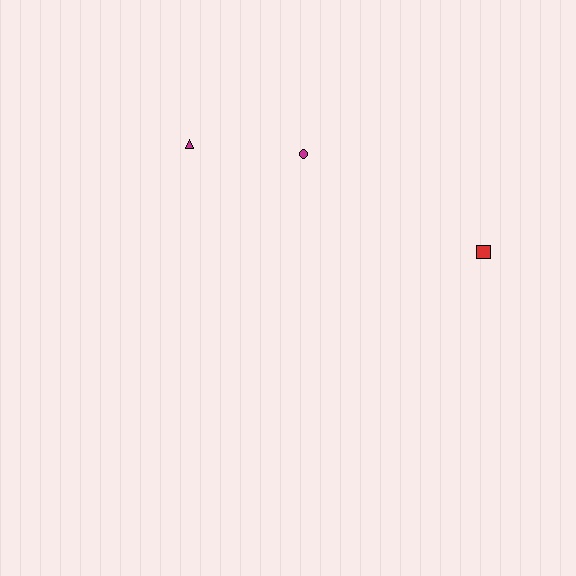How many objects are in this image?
There are 3 objects.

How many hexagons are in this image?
There are no hexagons.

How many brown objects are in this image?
There are no brown objects.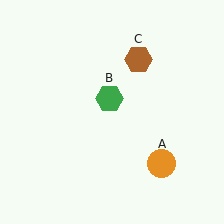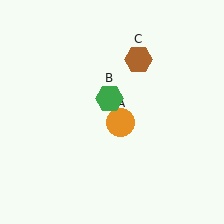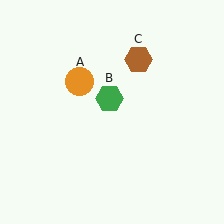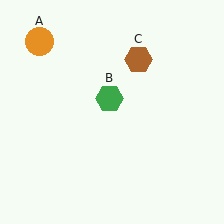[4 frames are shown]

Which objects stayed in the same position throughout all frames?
Green hexagon (object B) and brown hexagon (object C) remained stationary.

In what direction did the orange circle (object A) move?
The orange circle (object A) moved up and to the left.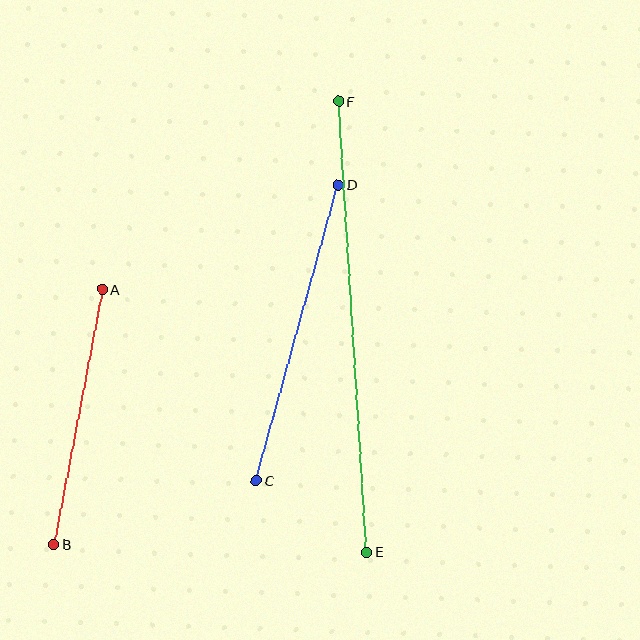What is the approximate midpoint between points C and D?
The midpoint is at approximately (297, 333) pixels.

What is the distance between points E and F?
The distance is approximately 452 pixels.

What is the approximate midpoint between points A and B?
The midpoint is at approximately (78, 417) pixels.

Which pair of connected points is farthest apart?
Points E and F are farthest apart.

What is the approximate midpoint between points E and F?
The midpoint is at approximately (353, 327) pixels.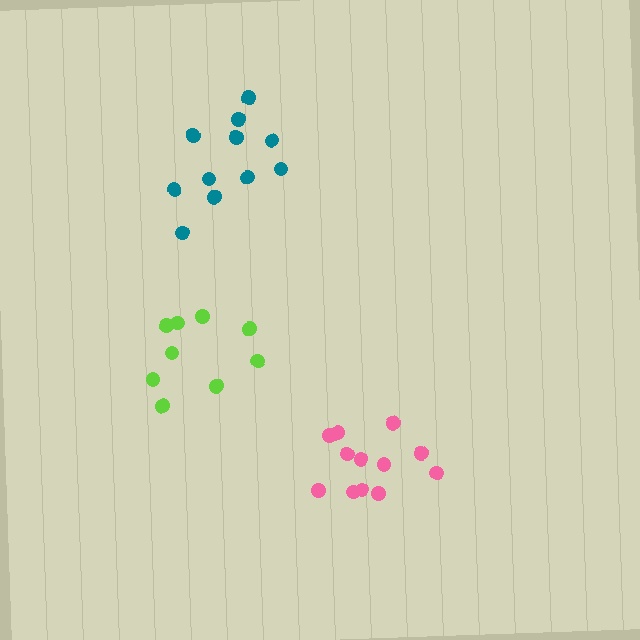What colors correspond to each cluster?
The clusters are colored: lime, pink, teal.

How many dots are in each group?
Group 1: 9 dots, Group 2: 12 dots, Group 3: 11 dots (32 total).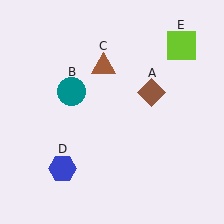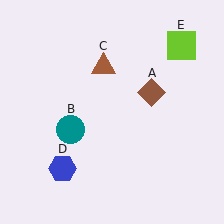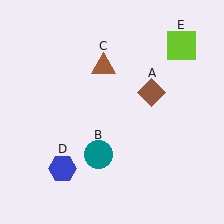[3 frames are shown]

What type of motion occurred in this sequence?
The teal circle (object B) rotated counterclockwise around the center of the scene.